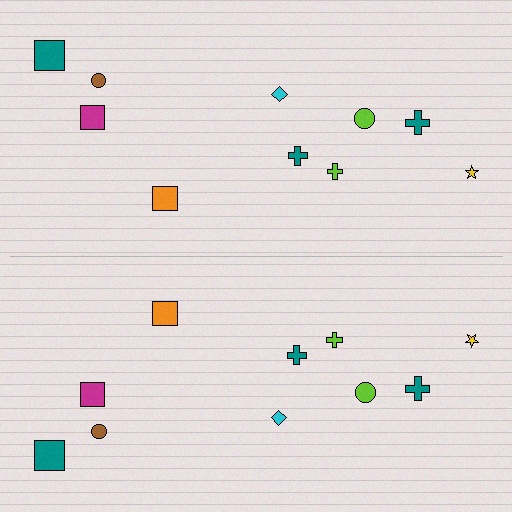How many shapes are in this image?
There are 20 shapes in this image.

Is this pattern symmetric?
Yes, this pattern has bilateral (reflection) symmetry.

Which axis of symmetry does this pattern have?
The pattern has a horizontal axis of symmetry running through the center of the image.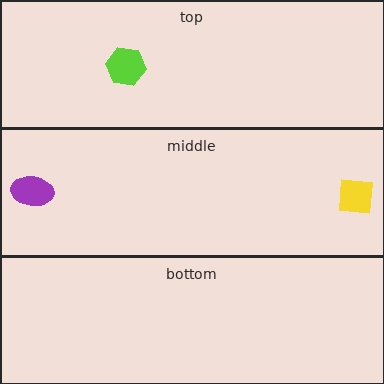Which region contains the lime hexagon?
The top region.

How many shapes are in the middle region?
2.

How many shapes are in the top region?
1.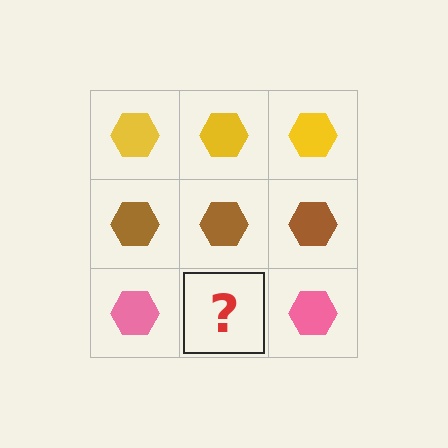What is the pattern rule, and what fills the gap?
The rule is that each row has a consistent color. The gap should be filled with a pink hexagon.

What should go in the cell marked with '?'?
The missing cell should contain a pink hexagon.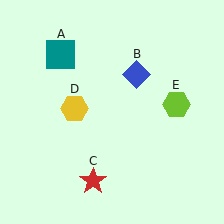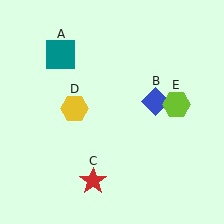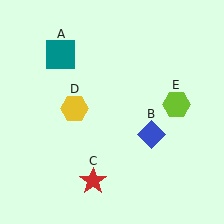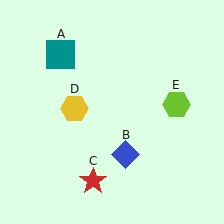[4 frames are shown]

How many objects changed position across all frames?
1 object changed position: blue diamond (object B).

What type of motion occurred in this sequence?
The blue diamond (object B) rotated clockwise around the center of the scene.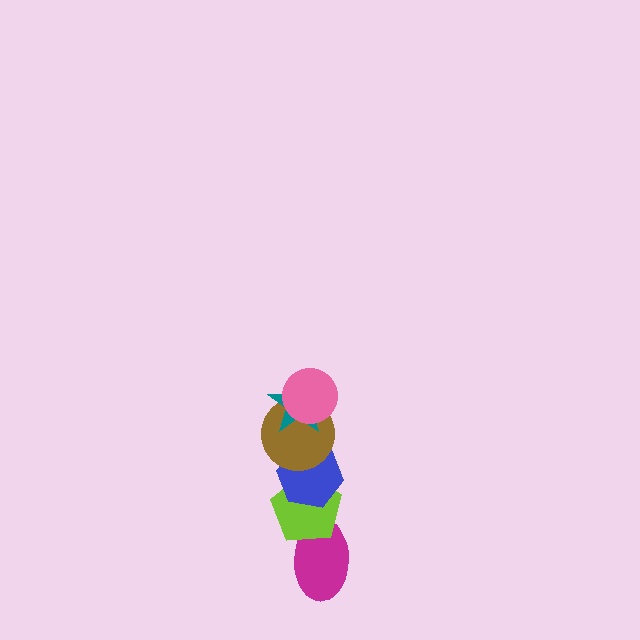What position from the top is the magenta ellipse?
The magenta ellipse is 6th from the top.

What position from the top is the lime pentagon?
The lime pentagon is 5th from the top.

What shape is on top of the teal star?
The pink circle is on top of the teal star.